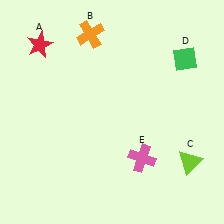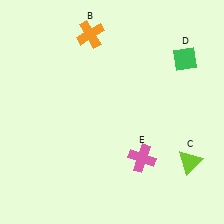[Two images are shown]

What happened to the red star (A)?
The red star (A) was removed in Image 2. It was in the top-left area of Image 1.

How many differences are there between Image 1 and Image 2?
There is 1 difference between the two images.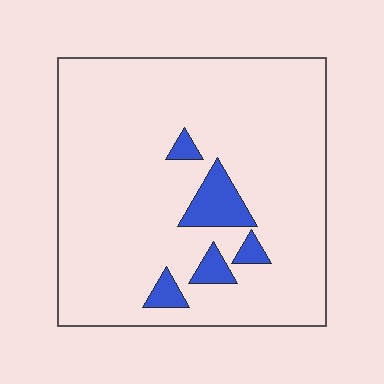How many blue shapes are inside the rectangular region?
5.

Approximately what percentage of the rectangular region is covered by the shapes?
Approximately 10%.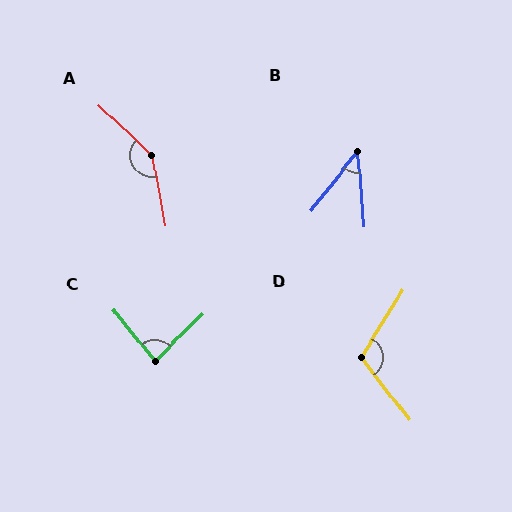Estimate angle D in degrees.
Approximately 111 degrees.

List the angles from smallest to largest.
B (43°), C (84°), D (111°), A (144°).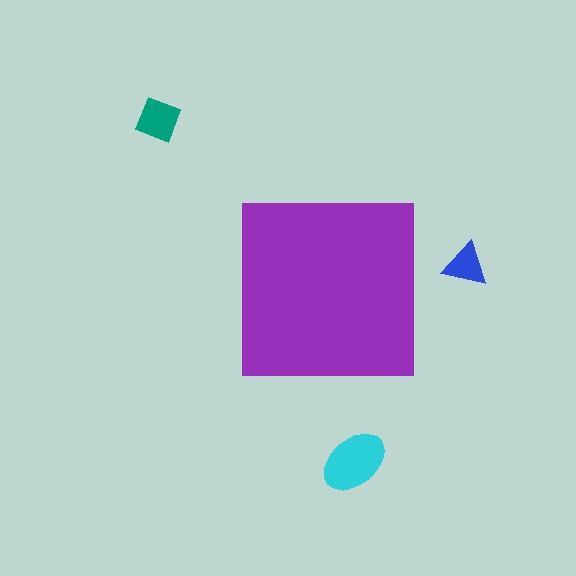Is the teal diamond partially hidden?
No, the teal diamond is fully visible.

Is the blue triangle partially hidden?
No, the blue triangle is fully visible.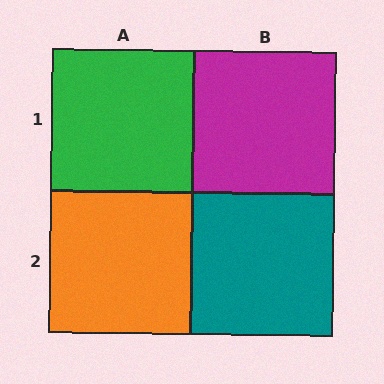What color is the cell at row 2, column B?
Teal.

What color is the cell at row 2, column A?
Orange.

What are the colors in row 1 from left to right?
Green, magenta.